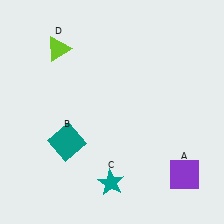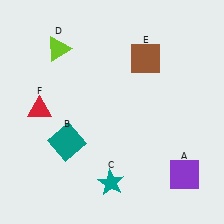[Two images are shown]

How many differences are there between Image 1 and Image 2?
There are 2 differences between the two images.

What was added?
A brown square (E), a red triangle (F) were added in Image 2.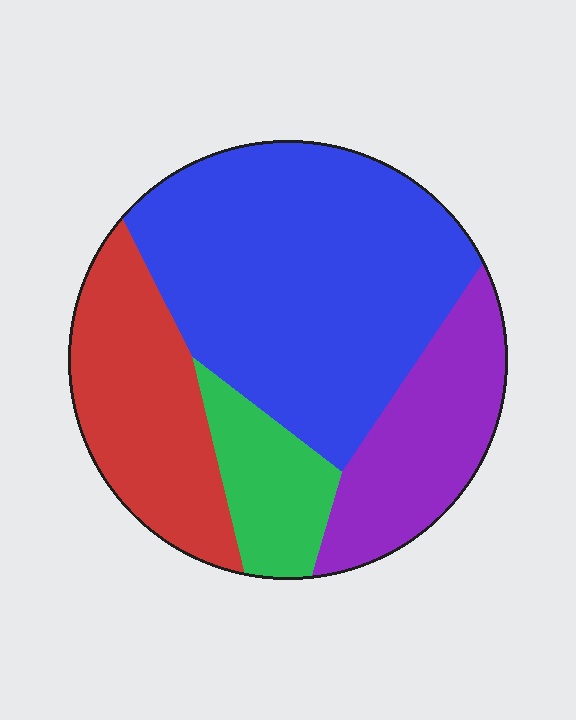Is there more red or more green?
Red.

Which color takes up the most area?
Blue, at roughly 50%.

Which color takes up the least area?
Green, at roughly 10%.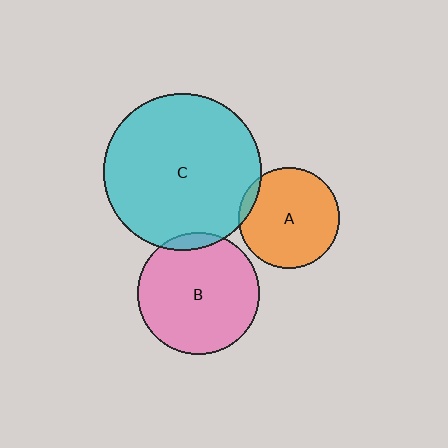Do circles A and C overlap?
Yes.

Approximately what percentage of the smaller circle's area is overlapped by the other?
Approximately 5%.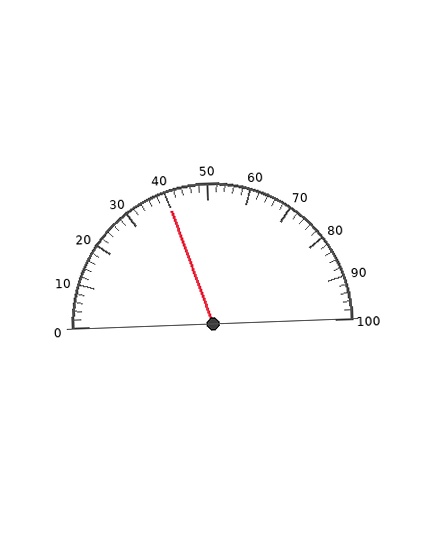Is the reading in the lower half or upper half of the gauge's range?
The reading is in the lower half of the range (0 to 100).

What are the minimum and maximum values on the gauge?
The gauge ranges from 0 to 100.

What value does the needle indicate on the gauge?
The needle indicates approximately 40.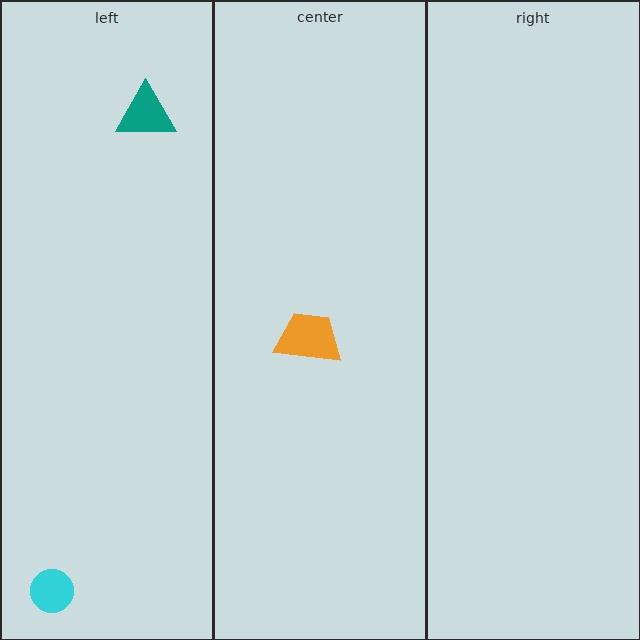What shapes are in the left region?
The cyan circle, the teal triangle.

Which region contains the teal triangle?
The left region.